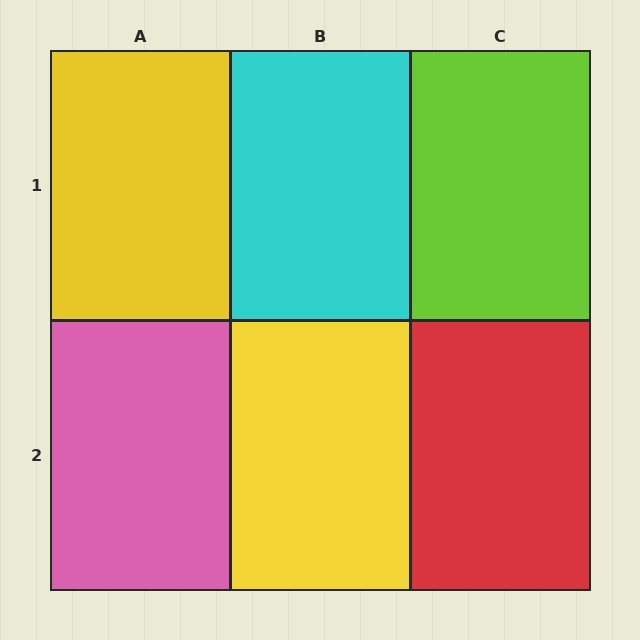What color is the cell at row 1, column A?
Yellow.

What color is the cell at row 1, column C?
Lime.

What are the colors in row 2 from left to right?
Pink, yellow, red.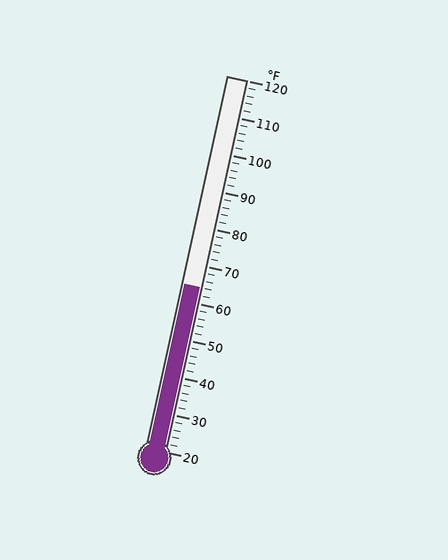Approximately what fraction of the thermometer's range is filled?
The thermometer is filled to approximately 45% of its range.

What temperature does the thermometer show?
The thermometer shows approximately 64°F.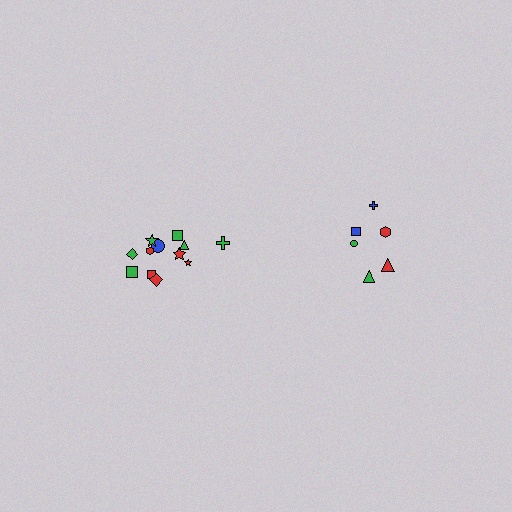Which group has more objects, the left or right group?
The left group.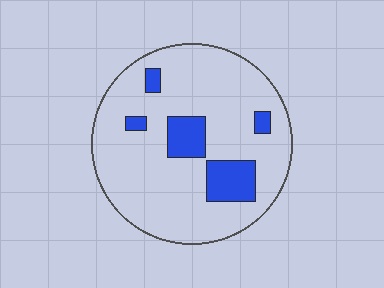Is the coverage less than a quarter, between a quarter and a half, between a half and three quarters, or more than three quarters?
Less than a quarter.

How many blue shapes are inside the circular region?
5.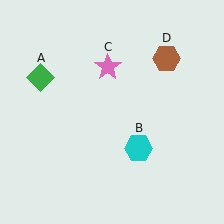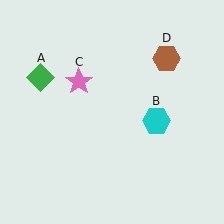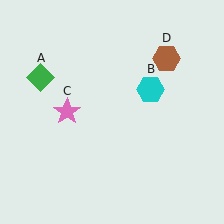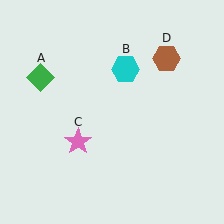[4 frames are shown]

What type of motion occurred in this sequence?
The cyan hexagon (object B), pink star (object C) rotated counterclockwise around the center of the scene.